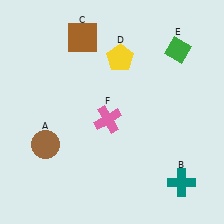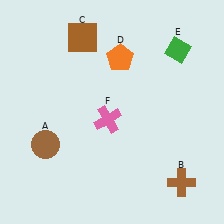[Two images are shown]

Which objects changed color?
B changed from teal to brown. D changed from yellow to orange.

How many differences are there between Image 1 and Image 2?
There are 2 differences between the two images.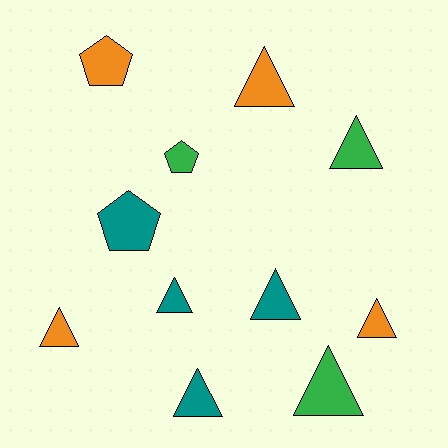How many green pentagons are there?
There is 1 green pentagon.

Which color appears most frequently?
Teal, with 4 objects.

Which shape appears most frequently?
Triangle, with 8 objects.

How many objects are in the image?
There are 11 objects.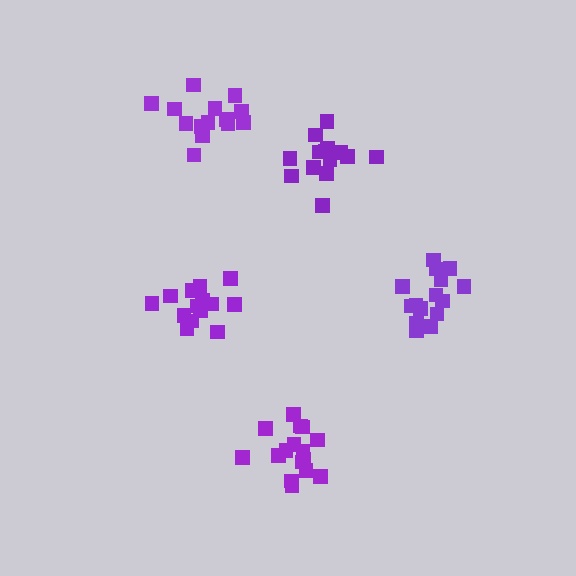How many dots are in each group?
Group 1: 14 dots, Group 2: 14 dots, Group 3: 15 dots, Group 4: 16 dots, Group 5: 14 dots (73 total).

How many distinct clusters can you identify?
There are 5 distinct clusters.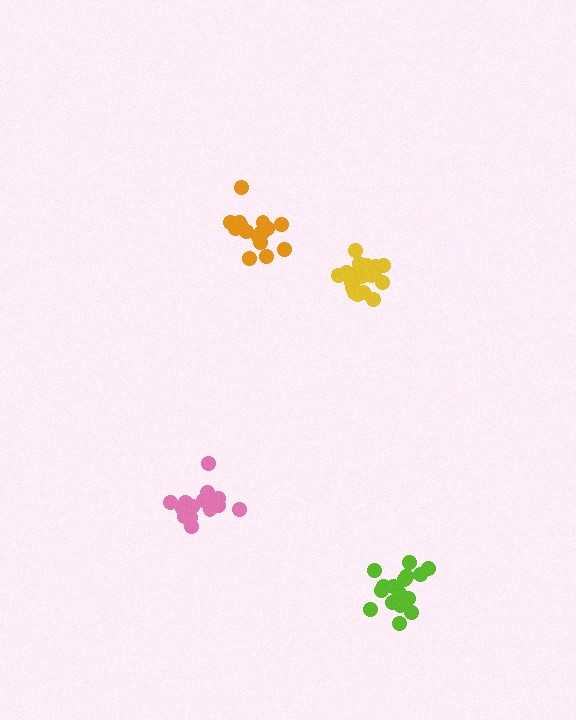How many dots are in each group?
Group 1: 17 dots, Group 2: 20 dots, Group 3: 16 dots, Group 4: 16 dots (69 total).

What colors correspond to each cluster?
The clusters are colored: lime, yellow, pink, orange.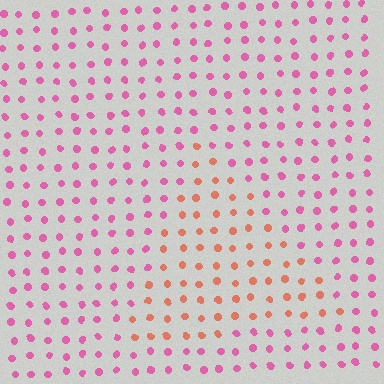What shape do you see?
I see a triangle.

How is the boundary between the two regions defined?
The boundary is defined purely by a slight shift in hue (about 45 degrees). Spacing, size, and orientation are identical on both sides.